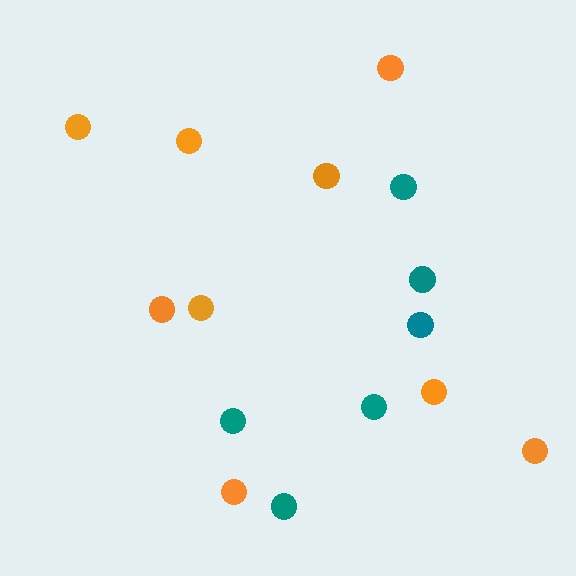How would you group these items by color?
There are 2 groups: one group of teal circles (6) and one group of orange circles (9).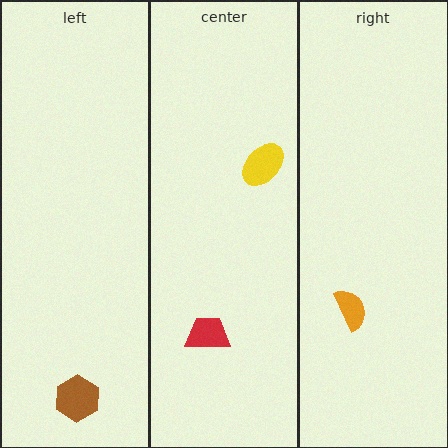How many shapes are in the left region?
1.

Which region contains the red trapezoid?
The center region.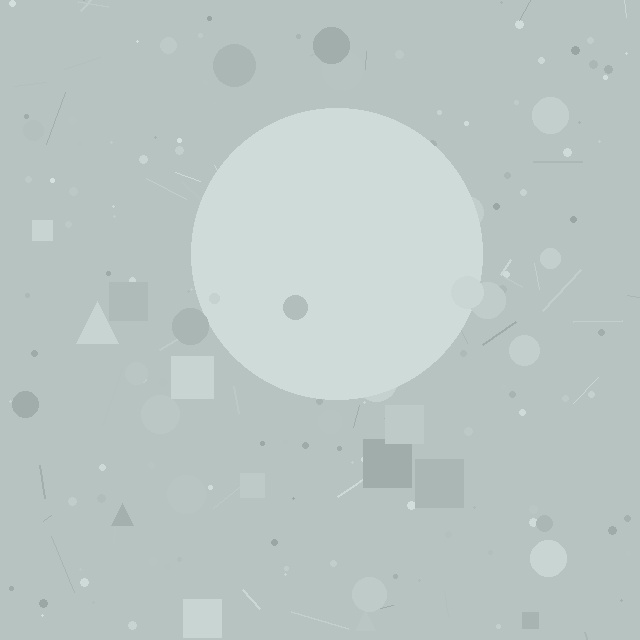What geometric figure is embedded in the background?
A circle is embedded in the background.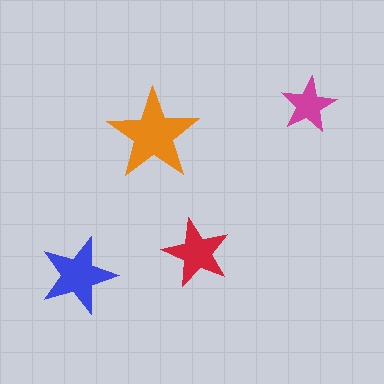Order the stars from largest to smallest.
the orange one, the blue one, the red one, the magenta one.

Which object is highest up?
The magenta star is topmost.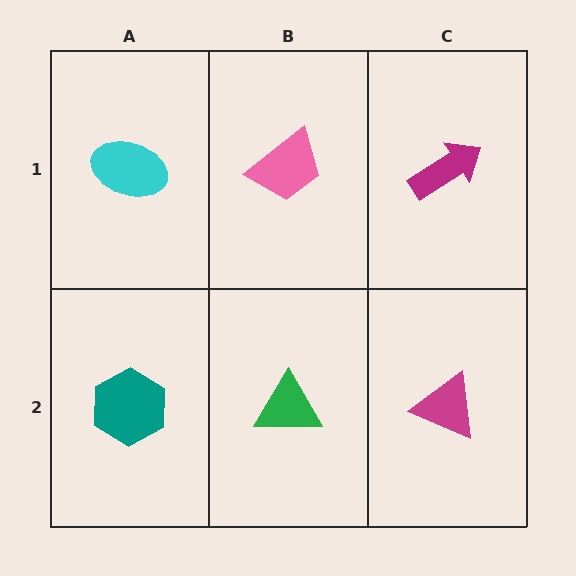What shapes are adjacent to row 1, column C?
A magenta triangle (row 2, column C), a pink trapezoid (row 1, column B).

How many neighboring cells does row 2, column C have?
2.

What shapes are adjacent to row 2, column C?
A magenta arrow (row 1, column C), a green triangle (row 2, column B).